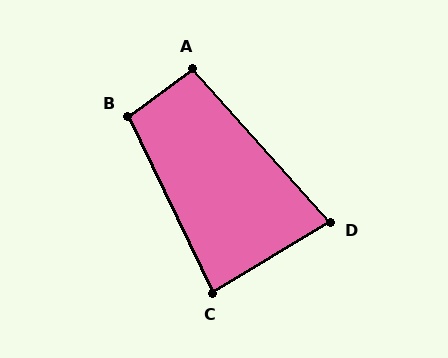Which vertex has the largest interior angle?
B, at approximately 101 degrees.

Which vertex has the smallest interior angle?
D, at approximately 79 degrees.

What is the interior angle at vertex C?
Approximately 85 degrees (acute).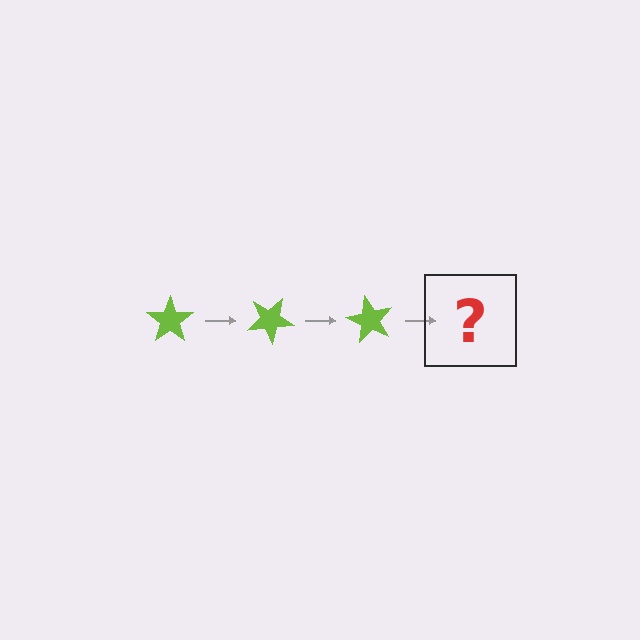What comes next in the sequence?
The next element should be a lime star rotated 90 degrees.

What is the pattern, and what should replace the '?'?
The pattern is that the star rotates 30 degrees each step. The '?' should be a lime star rotated 90 degrees.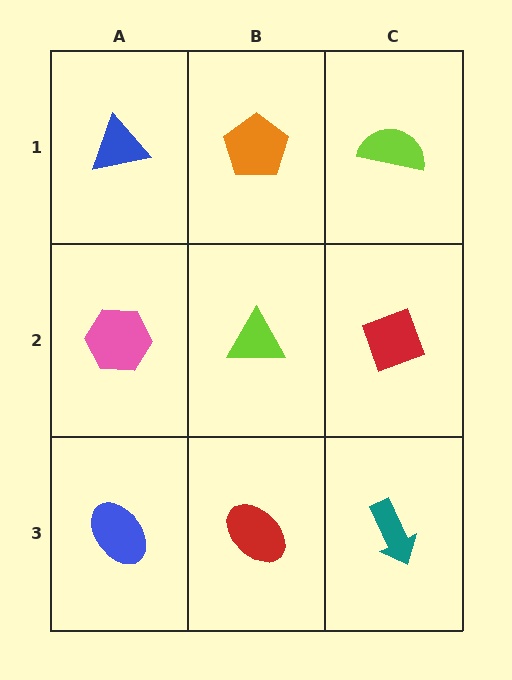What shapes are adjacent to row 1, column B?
A lime triangle (row 2, column B), a blue triangle (row 1, column A), a lime semicircle (row 1, column C).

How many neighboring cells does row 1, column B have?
3.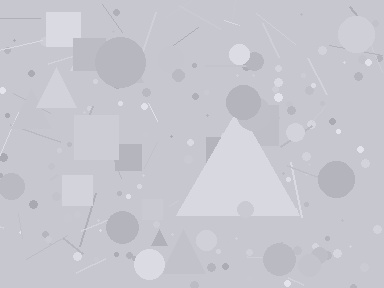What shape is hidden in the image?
A triangle is hidden in the image.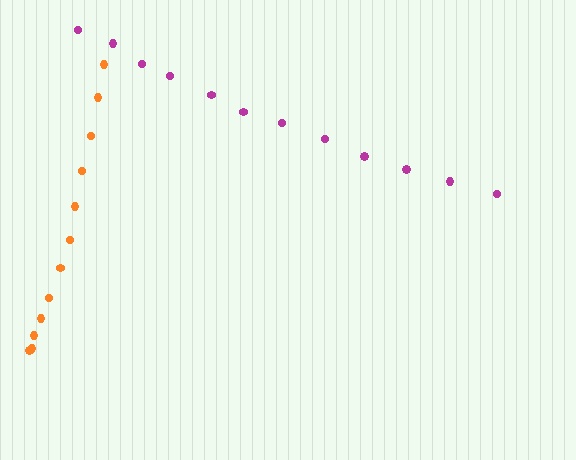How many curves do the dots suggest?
There are 2 distinct paths.